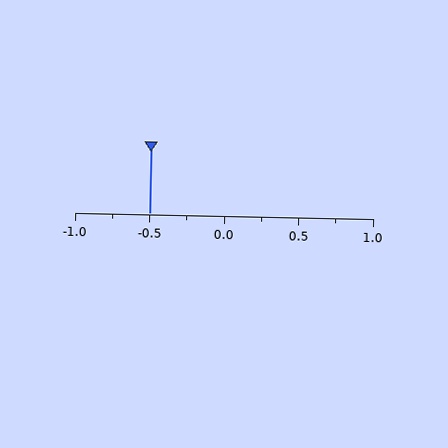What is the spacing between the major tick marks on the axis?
The major ticks are spaced 0.5 apart.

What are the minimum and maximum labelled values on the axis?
The axis runs from -1.0 to 1.0.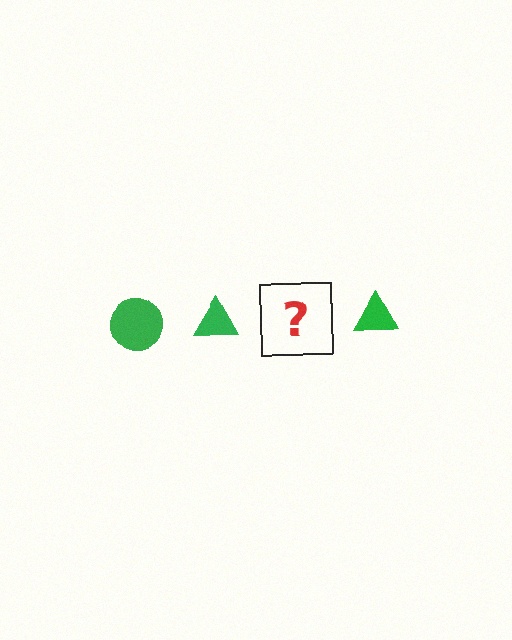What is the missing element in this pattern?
The missing element is a green circle.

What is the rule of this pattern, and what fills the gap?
The rule is that the pattern cycles through circle, triangle shapes in green. The gap should be filled with a green circle.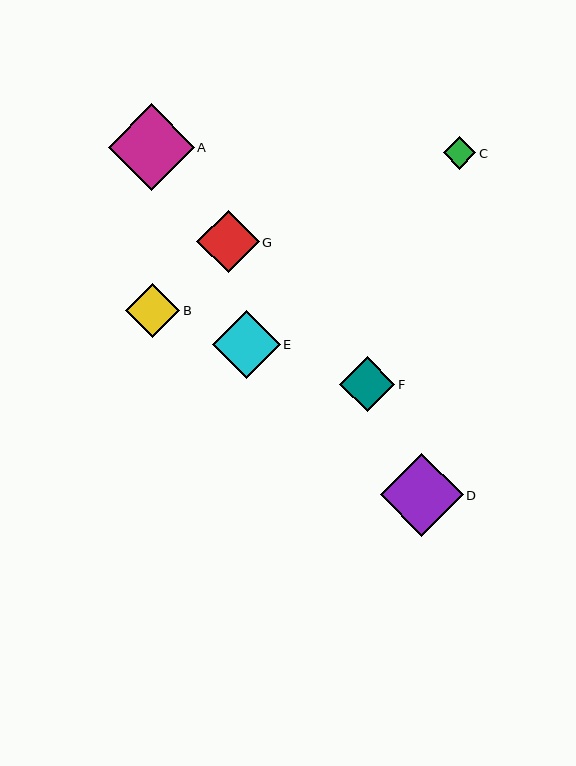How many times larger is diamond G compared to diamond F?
Diamond G is approximately 1.1 times the size of diamond F.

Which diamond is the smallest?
Diamond C is the smallest with a size of approximately 33 pixels.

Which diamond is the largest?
Diamond A is the largest with a size of approximately 86 pixels.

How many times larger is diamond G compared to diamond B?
Diamond G is approximately 1.1 times the size of diamond B.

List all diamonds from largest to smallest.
From largest to smallest: A, D, E, G, F, B, C.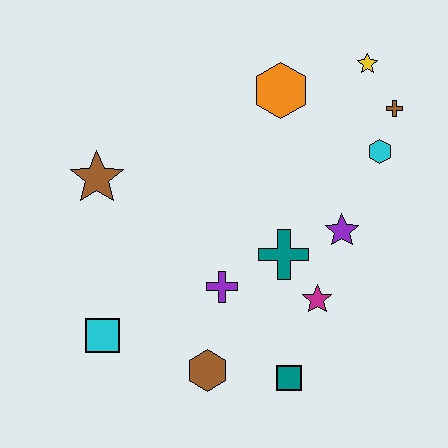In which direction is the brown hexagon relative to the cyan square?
The brown hexagon is to the right of the cyan square.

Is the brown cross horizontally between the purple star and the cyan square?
No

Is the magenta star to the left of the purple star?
Yes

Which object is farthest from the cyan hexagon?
The cyan square is farthest from the cyan hexagon.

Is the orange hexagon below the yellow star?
Yes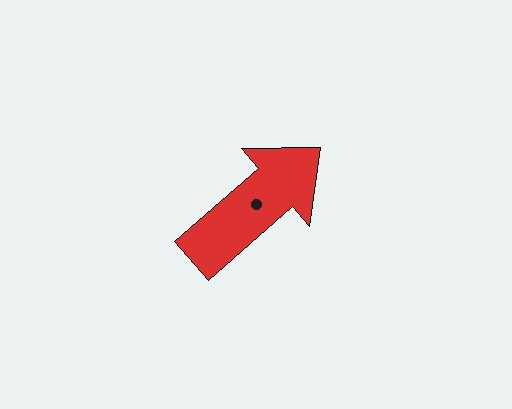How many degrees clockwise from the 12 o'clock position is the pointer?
Approximately 49 degrees.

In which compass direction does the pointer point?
Northeast.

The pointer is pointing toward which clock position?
Roughly 2 o'clock.